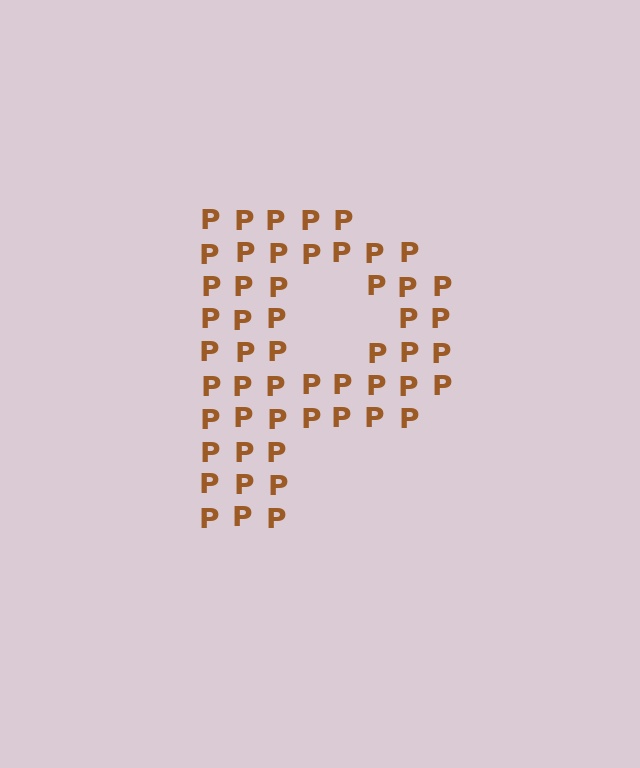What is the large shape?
The large shape is the letter P.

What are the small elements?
The small elements are letter P's.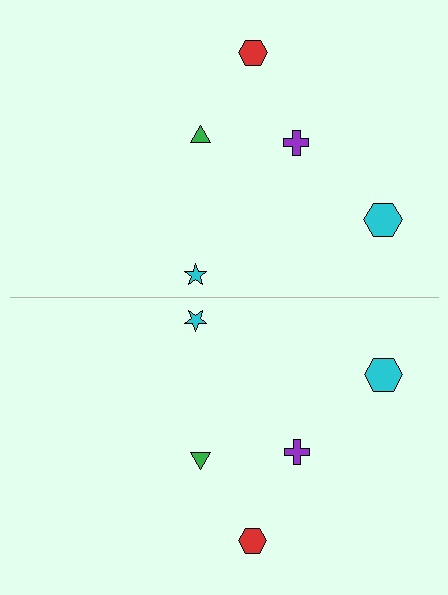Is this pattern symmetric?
Yes, this pattern has bilateral (reflection) symmetry.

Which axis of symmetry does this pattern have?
The pattern has a horizontal axis of symmetry running through the center of the image.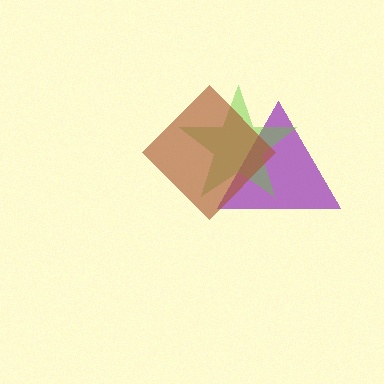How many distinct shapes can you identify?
There are 3 distinct shapes: a purple triangle, a lime star, a brown diamond.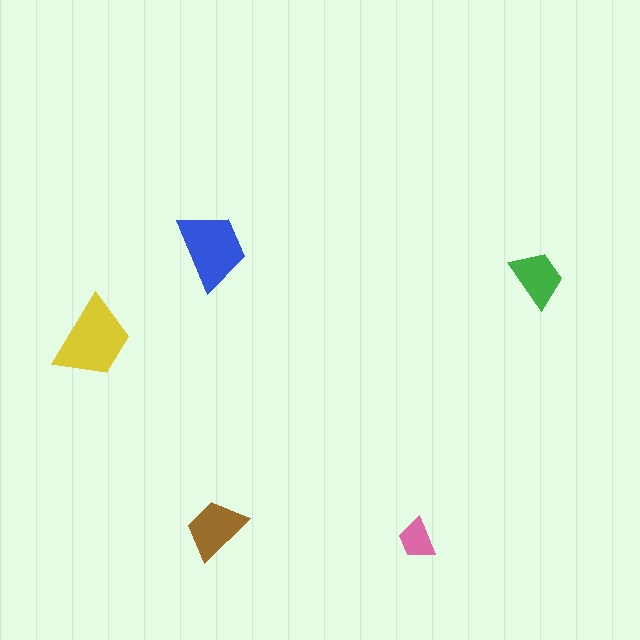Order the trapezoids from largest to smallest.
the yellow one, the blue one, the brown one, the green one, the pink one.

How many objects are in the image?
There are 5 objects in the image.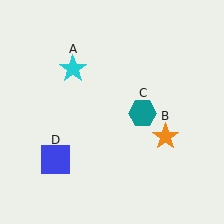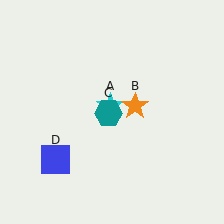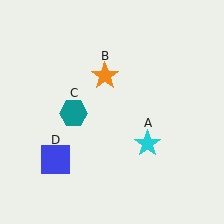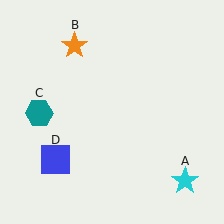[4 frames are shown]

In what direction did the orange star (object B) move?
The orange star (object B) moved up and to the left.